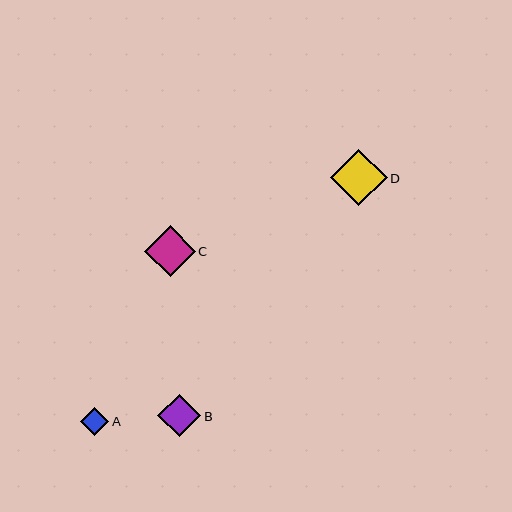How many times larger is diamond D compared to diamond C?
Diamond D is approximately 1.1 times the size of diamond C.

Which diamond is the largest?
Diamond D is the largest with a size of approximately 57 pixels.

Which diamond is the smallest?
Diamond A is the smallest with a size of approximately 28 pixels.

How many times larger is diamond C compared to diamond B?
Diamond C is approximately 1.2 times the size of diamond B.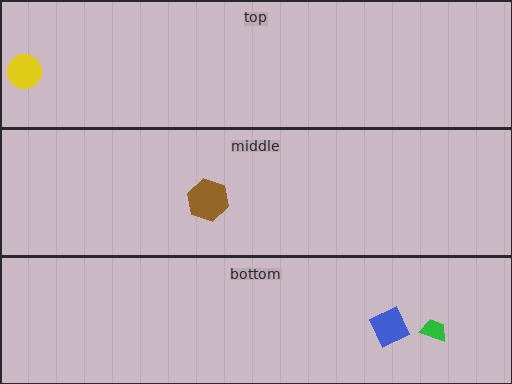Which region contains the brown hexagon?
The middle region.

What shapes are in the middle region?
The brown hexagon.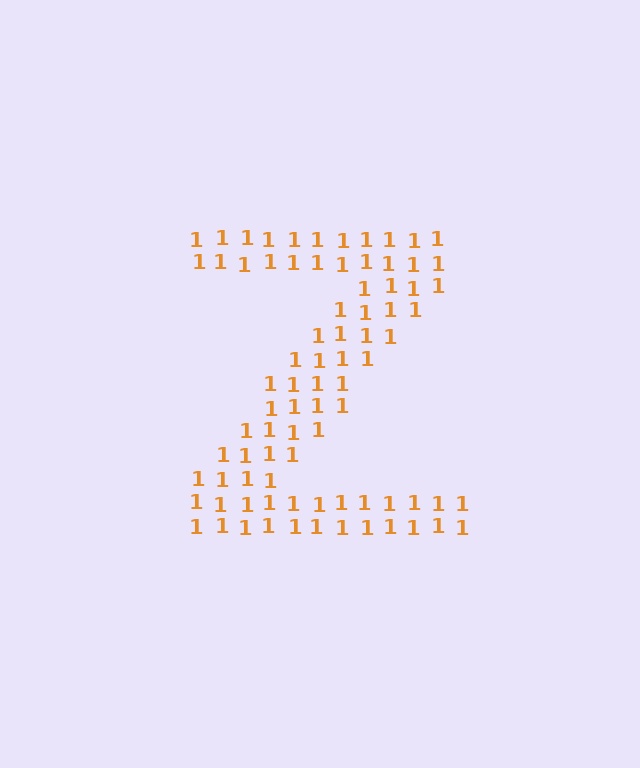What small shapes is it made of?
It is made of small digit 1's.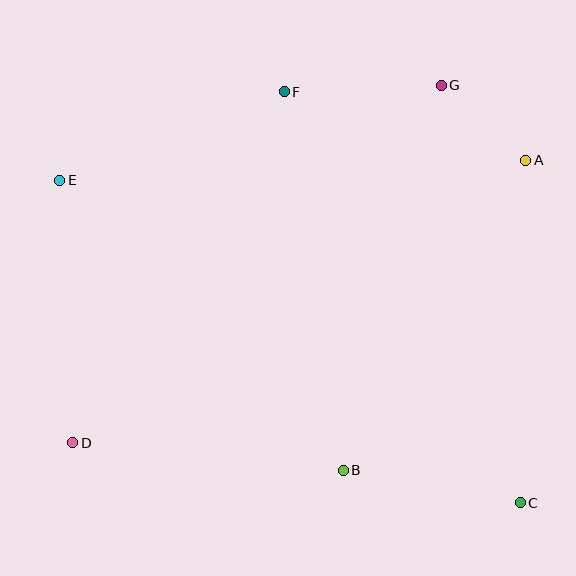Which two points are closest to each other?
Points A and G are closest to each other.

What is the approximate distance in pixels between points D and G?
The distance between D and G is approximately 514 pixels.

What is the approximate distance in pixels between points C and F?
The distance between C and F is approximately 474 pixels.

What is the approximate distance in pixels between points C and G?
The distance between C and G is approximately 425 pixels.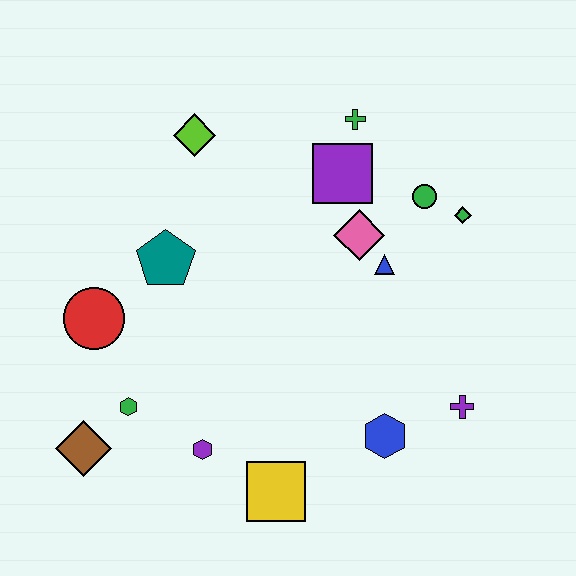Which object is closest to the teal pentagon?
The red circle is closest to the teal pentagon.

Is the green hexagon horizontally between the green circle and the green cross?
No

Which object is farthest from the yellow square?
The green cross is farthest from the yellow square.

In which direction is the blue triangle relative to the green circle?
The blue triangle is below the green circle.